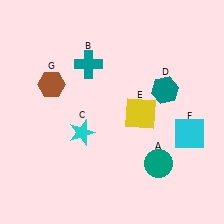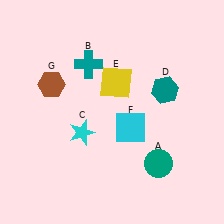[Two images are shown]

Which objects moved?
The objects that moved are: the yellow square (E), the cyan square (F).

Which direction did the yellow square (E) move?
The yellow square (E) moved up.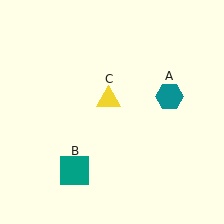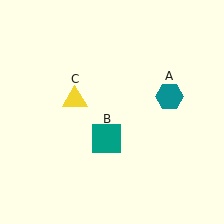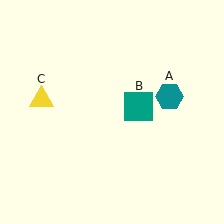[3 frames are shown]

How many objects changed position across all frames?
2 objects changed position: teal square (object B), yellow triangle (object C).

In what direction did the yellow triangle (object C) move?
The yellow triangle (object C) moved left.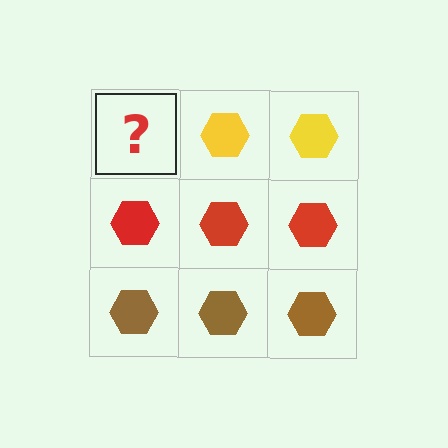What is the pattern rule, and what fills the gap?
The rule is that each row has a consistent color. The gap should be filled with a yellow hexagon.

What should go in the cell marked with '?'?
The missing cell should contain a yellow hexagon.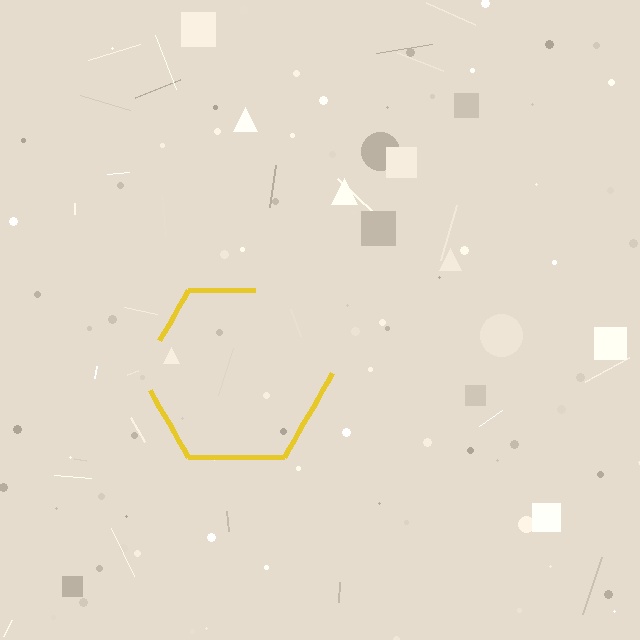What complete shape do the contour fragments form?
The contour fragments form a hexagon.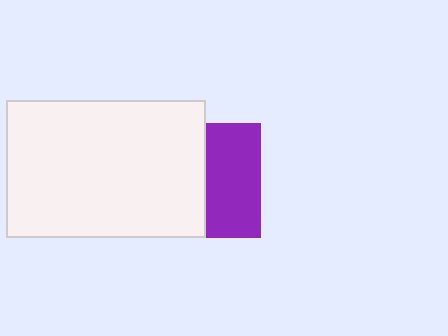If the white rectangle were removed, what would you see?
You would see the complete purple square.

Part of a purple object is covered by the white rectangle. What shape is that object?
It is a square.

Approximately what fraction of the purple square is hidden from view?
Roughly 51% of the purple square is hidden behind the white rectangle.